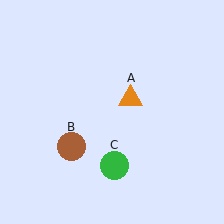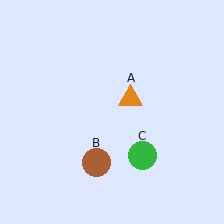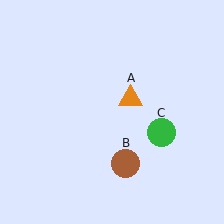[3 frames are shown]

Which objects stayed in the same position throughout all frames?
Orange triangle (object A) remained stationary.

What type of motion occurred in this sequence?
The brown circle (object B), green circle (object C) rotated counterclockwise around the center of the scene.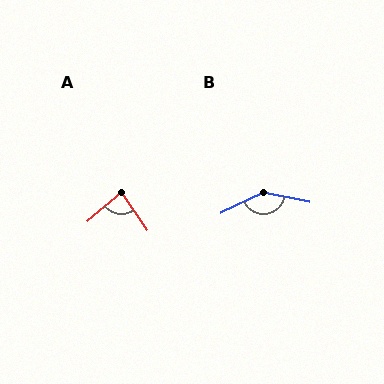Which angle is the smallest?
A, at approximately 84 degrees.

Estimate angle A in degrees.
Approximately 84 degrees.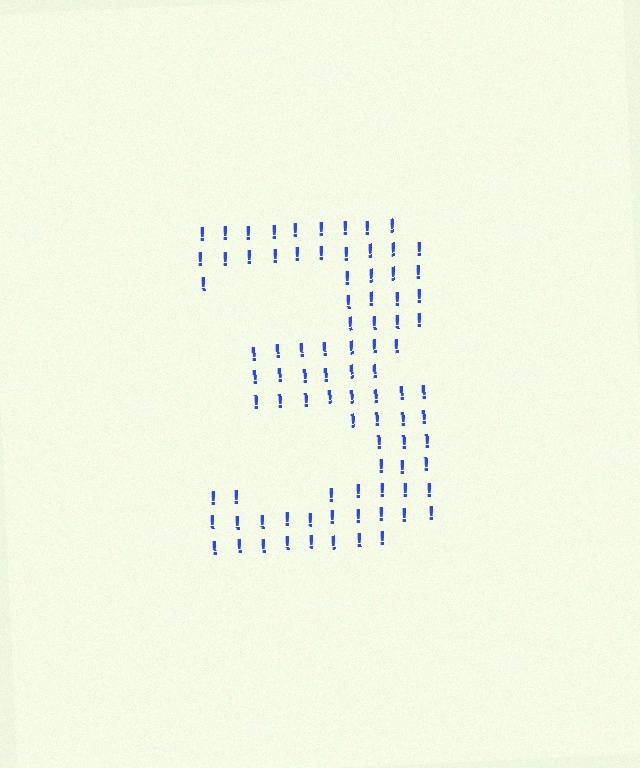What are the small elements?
The small elements are exclamation marks.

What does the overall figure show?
The overall figure shows the digit 3.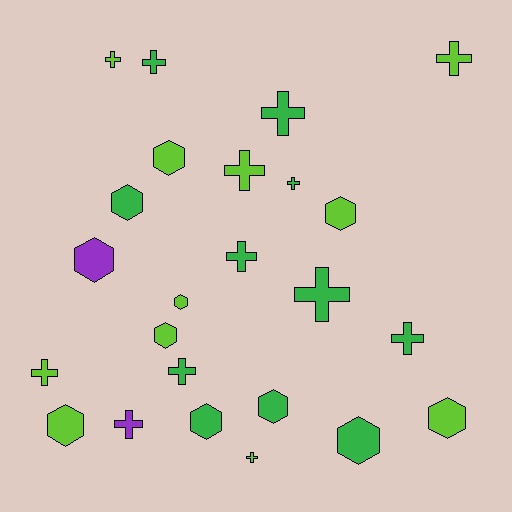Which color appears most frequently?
Green, with 11 objects.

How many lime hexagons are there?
There are 6 lime hexagons.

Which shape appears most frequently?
Cross, with 13 objects.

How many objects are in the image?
There are 24 objects.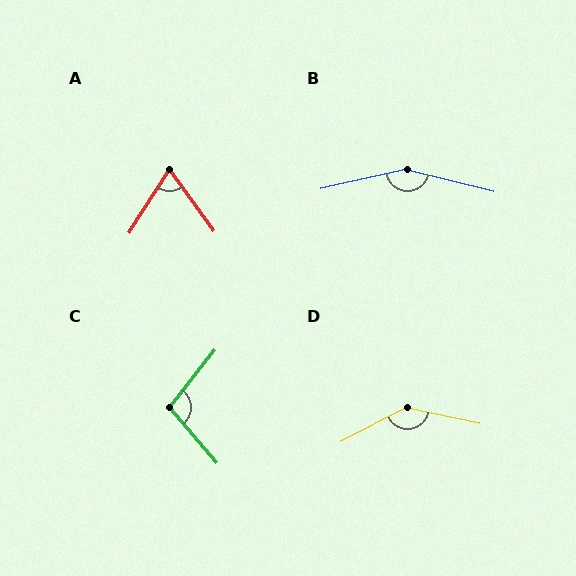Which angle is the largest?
B, at approximately 153 degrees.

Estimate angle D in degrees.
Approximately 140 degrees.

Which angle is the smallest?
A, at approximately 69 degrees.